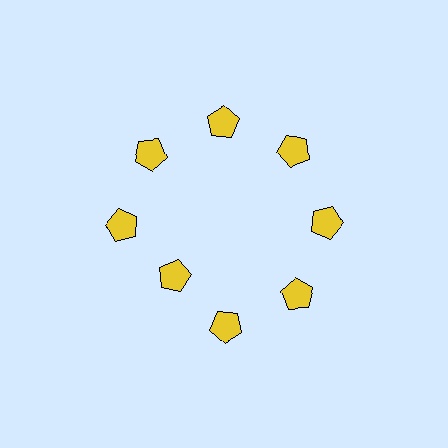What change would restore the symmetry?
The symmetry would be restored by moving it outward, back onto the ring so that all 8 pentagons sit at equal angles and equal distance from the center.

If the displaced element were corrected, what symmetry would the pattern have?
It would have 8-fold rotational symmetry — the pattern would map onto itself every 45 degrees.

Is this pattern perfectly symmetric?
No. The 8 yellow pentagons are arranged in a ring, but one element near the 8 o'clock position is pulled inward toward the center, breaking the 8-fold rotational symmetry.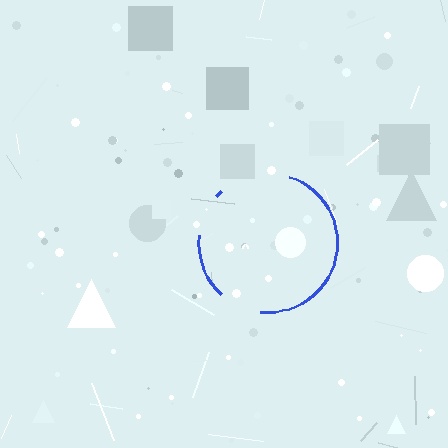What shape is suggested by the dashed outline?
The dashed outline suggests a circle.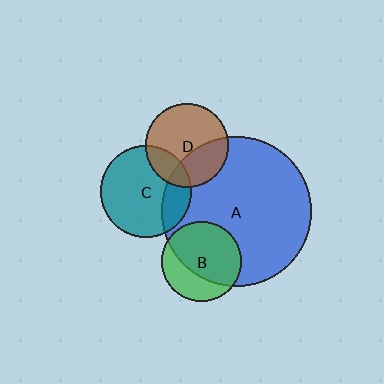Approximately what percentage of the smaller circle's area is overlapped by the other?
Approximately 20%.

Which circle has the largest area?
Circle A (blue).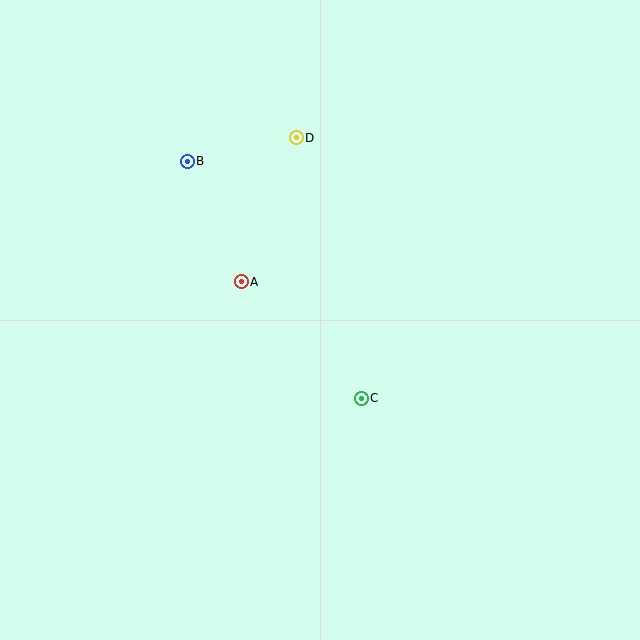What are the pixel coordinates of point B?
Point B is at (187, 161).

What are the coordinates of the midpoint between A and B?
The midpoint between A and B is at (214, 222).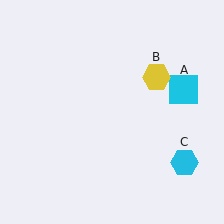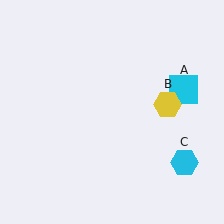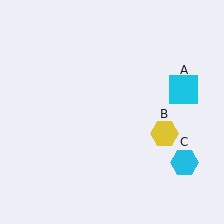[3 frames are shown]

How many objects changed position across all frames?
1 object changed position: yellow hexagon (object B).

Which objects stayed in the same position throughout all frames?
Cyan square (object A) and cyan hexagon (object C) remained stationary.